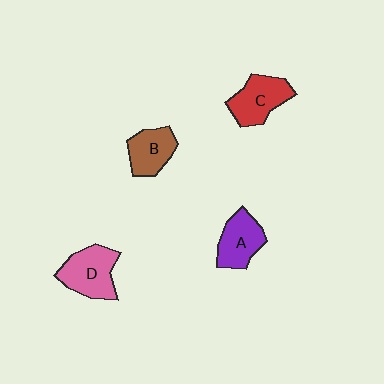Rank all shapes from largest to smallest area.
From largest to smallest: D (pink), C (red), A (purple), B (brown).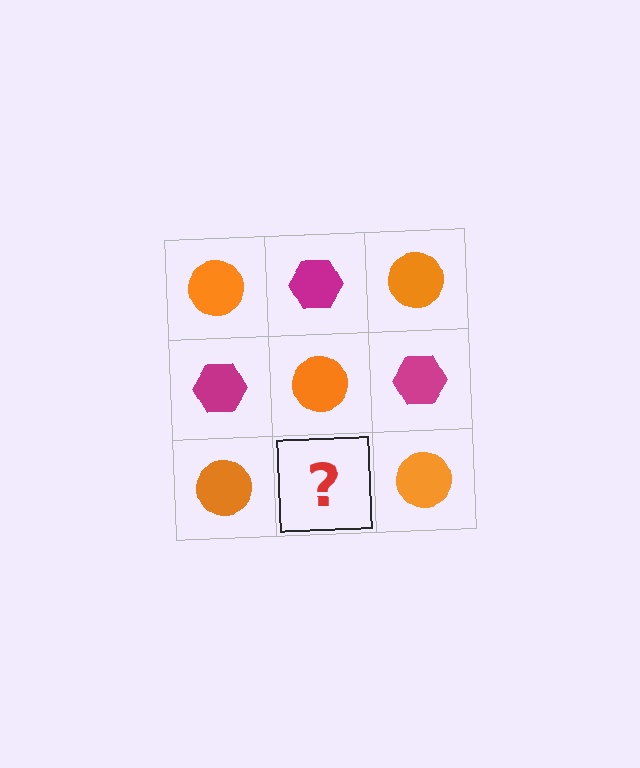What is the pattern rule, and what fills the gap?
The rule is that it alternates orange circle and magenta hexagon in a checkerboard pattern. The gap should be filled with a magenta hexagon.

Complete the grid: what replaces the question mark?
The question mark should be replaced with a magenta hexagon.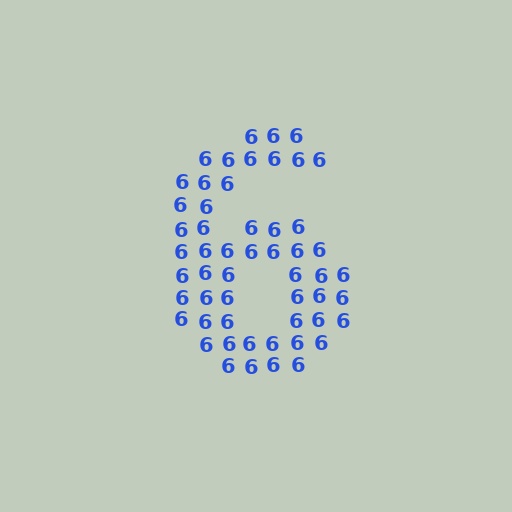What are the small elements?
The small elements are digit 6's.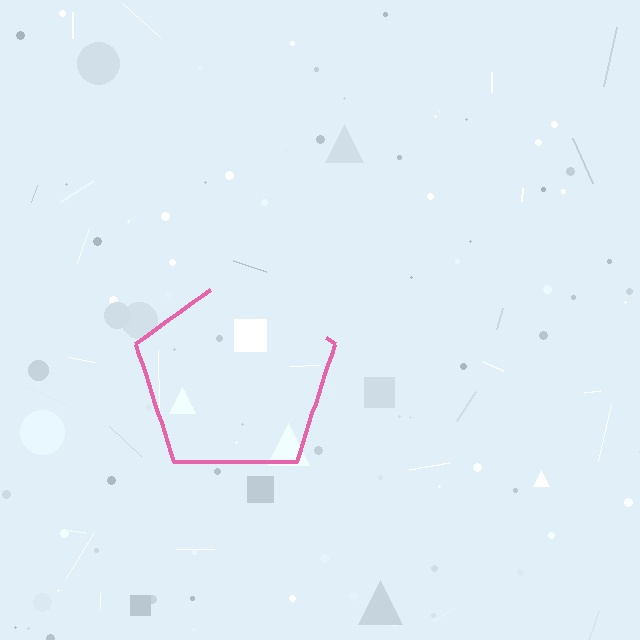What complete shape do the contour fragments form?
The contour fragments form a pentagon.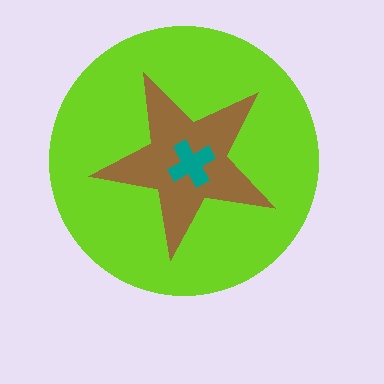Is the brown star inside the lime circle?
Yes.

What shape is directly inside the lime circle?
The brown star.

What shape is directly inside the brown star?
The teal cross.